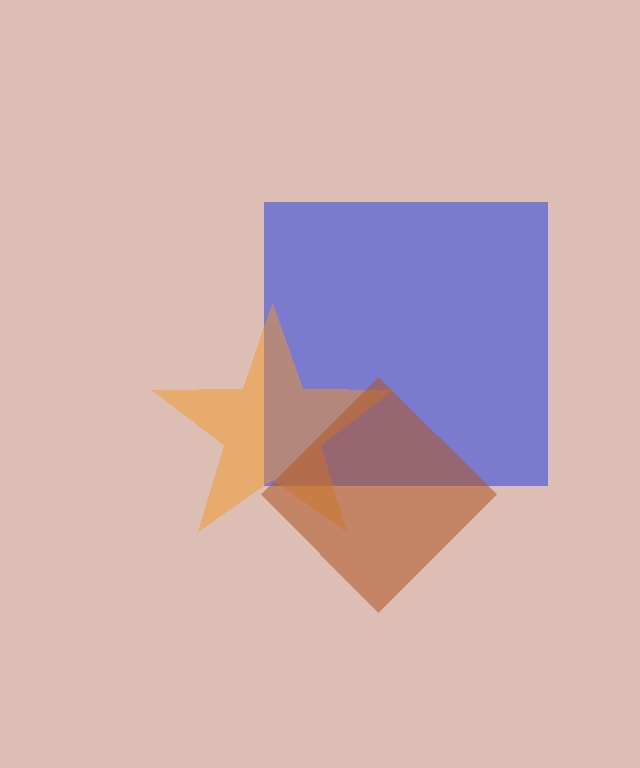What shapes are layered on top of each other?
The layered shapes are: a blue square, an orange star, a brown diamond.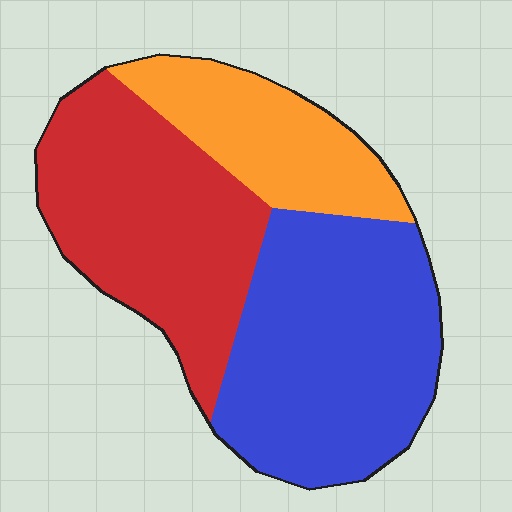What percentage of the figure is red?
Red covers roughly 35% of the figure.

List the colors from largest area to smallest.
From largest to smallest: blue, red, orange.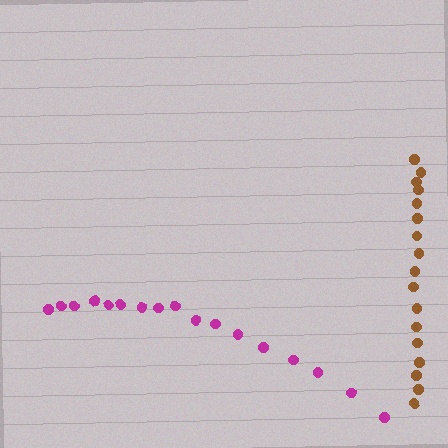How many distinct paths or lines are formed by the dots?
There are 2 distinct paths.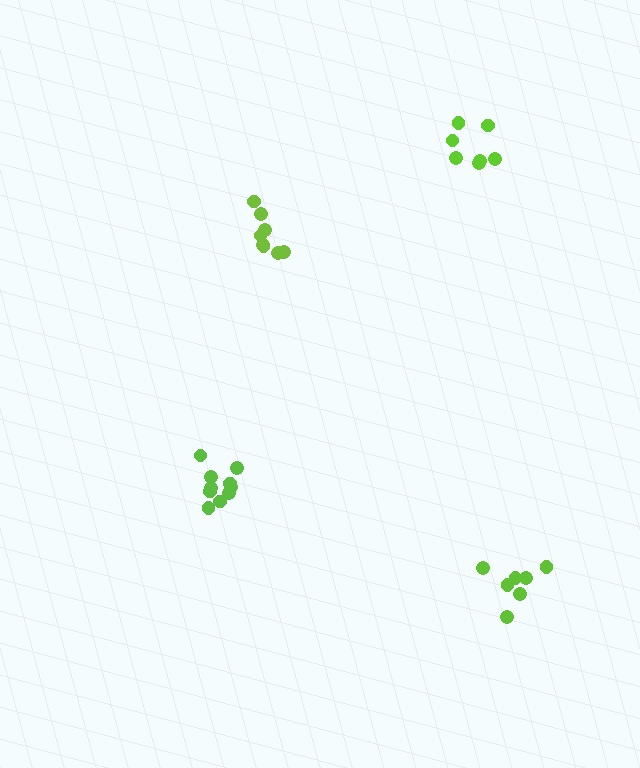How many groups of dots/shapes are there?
There are 4 groups.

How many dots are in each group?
Group 1: 10 dots, Group 2: 7 dots, Group 3: 8 dots, Group 4: 7 dots (32 total).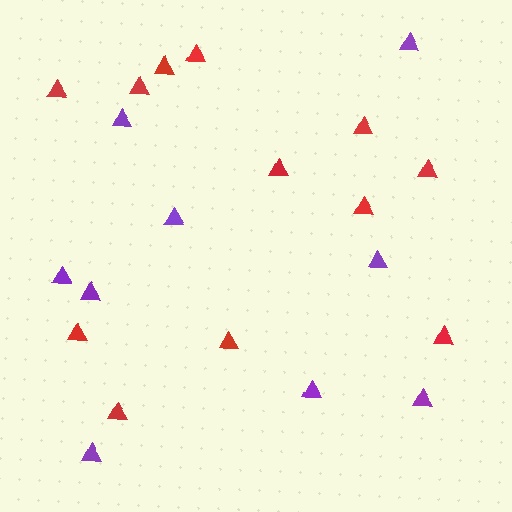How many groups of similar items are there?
There are 2 groups: one group of purple triangles (9) and one group of red triangles (12).